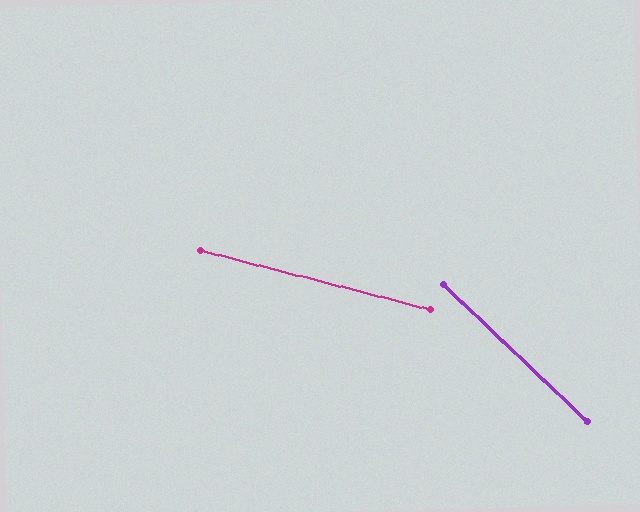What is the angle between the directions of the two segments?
Approximately 29 degrees.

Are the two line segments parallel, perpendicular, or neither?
Neither parallel nor perpendicular — they differ by about 29°.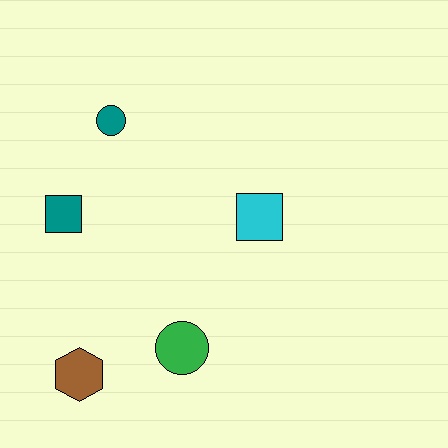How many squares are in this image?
There are 2 squares.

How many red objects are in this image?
There are no red objects.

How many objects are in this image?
There are 5 objects.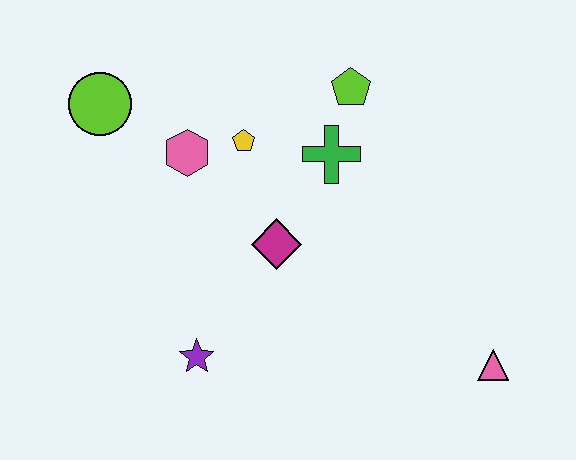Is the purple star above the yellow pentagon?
No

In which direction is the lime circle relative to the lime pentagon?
The lime circle is to the left of the lime pentagon.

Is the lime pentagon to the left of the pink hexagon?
No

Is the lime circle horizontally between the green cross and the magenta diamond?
No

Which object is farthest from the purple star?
The lime pentagon is farthest from the purple star.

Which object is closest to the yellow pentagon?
The pink hexagon is closest to the yellow pentagon.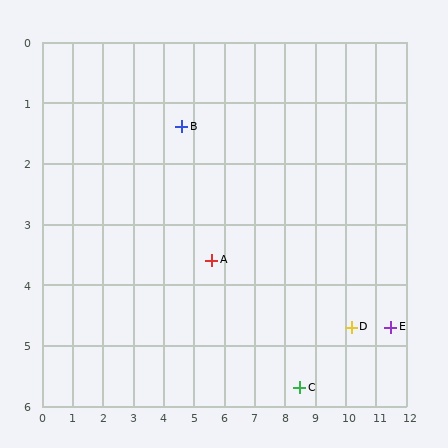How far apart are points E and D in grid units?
Points E and D are about 1.3 grid units apart.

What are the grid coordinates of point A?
Point A is at approximately (5.6, 3.6).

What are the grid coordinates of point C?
Point C is at approximately (8.5, 5.7).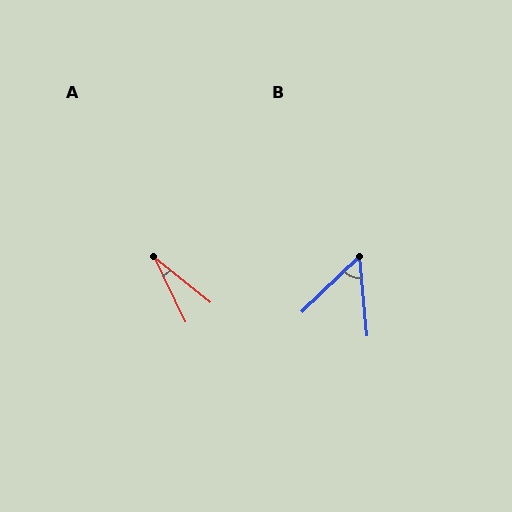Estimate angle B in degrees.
Approximately 52 degrees.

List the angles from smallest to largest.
A (25°), B (52°).